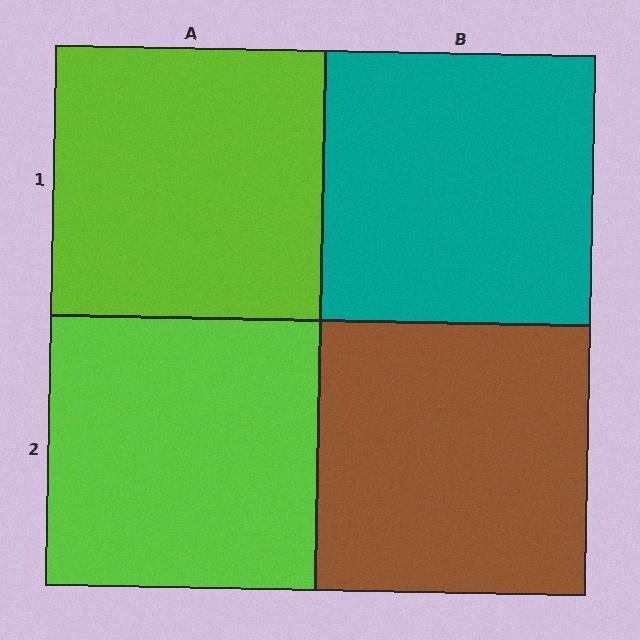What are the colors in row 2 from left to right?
Lime, brown.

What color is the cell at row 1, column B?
Teal.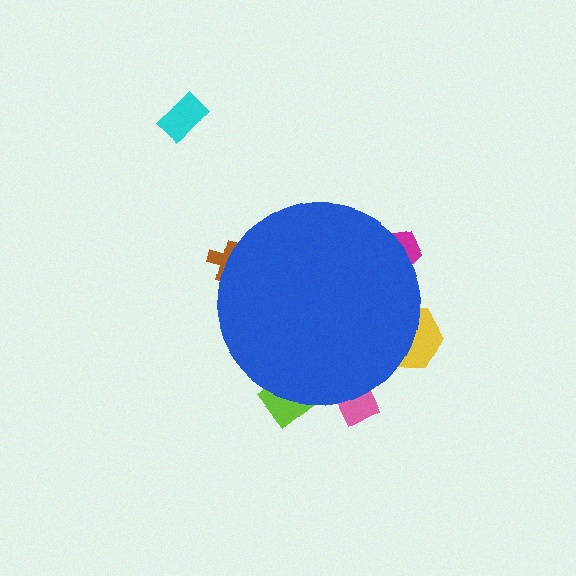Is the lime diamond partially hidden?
Yes, the lime diamond is partially hidden behind the blue circle.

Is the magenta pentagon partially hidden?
Yes, the magenta pentagon is partially hidden behind the blue circle.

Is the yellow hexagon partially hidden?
Yes, the yellow hexagon is partially hidden behind the blue circle.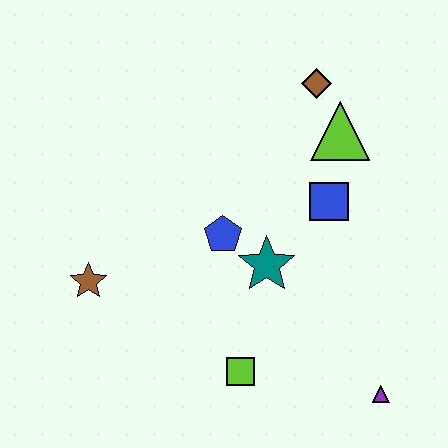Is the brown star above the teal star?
No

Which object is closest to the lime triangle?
The brown diamond is closest to the lime triangle.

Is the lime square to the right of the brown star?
Yes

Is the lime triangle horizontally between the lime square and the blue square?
No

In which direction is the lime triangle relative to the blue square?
The lime triangle is above the blue square.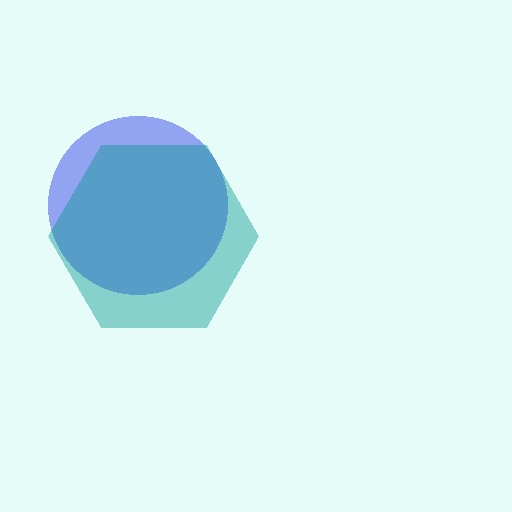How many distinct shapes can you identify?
There are 2 distinct shapes: a blue circle, a teal hexagon.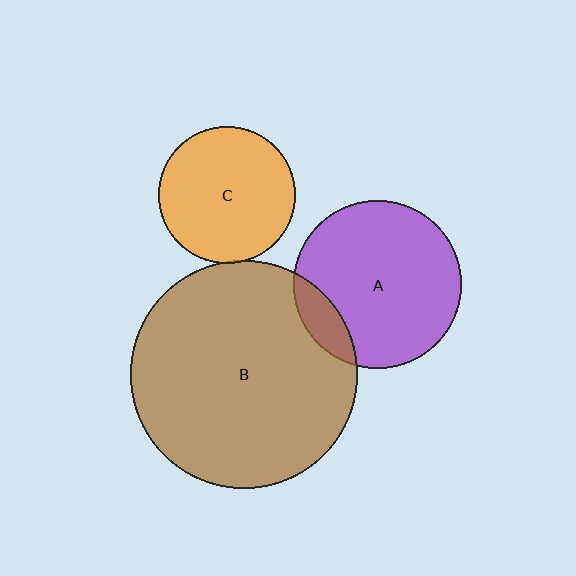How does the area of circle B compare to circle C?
Approximately 2.8 times.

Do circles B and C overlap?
Yes.